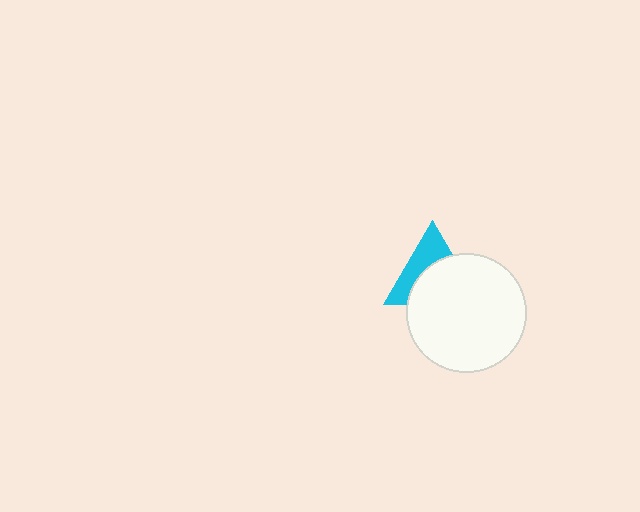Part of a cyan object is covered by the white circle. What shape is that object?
It is a triangle.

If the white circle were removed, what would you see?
You would see the complete cyan triangle.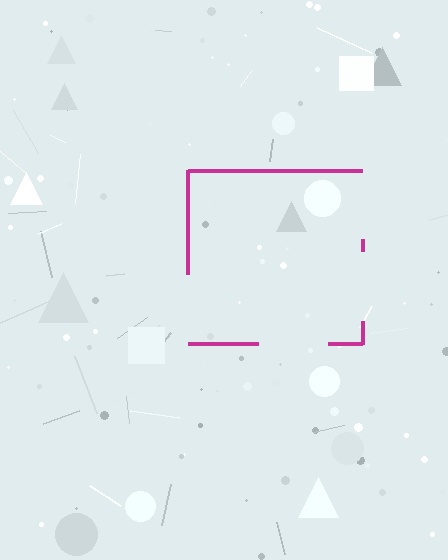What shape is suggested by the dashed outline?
The dashed outline suggests a square.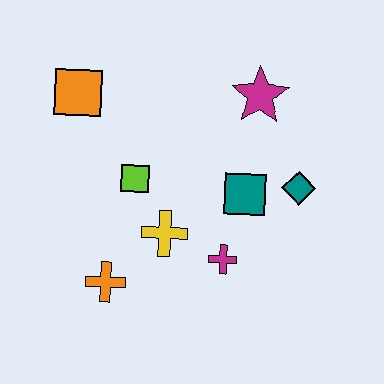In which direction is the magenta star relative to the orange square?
The magenta star is to the right of the orange square.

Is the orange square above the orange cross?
Yes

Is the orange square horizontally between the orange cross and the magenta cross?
No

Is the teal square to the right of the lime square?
Yes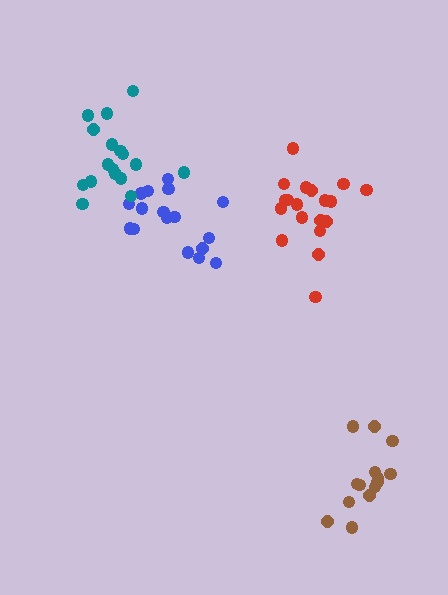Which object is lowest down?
The brown cluster is bottommost.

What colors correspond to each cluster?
The clusters are colored: blue, brown, red, teal.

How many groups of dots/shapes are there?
There are 4 groups.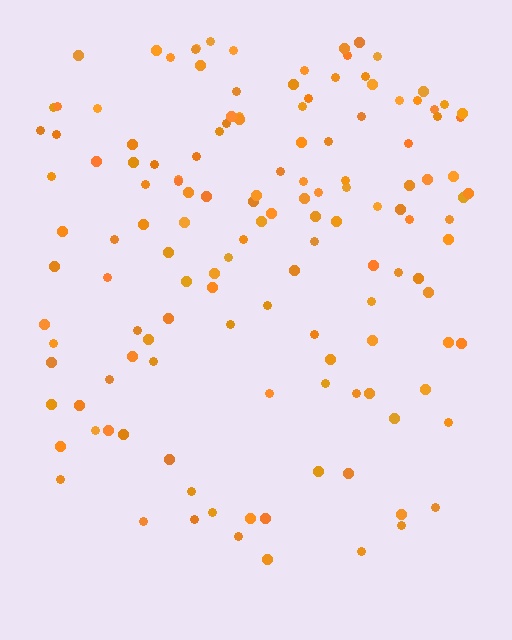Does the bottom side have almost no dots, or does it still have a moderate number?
Still a moderate number, just noticeably fewer than the top.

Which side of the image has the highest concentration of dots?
The top.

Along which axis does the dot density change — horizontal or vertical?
Vertical.